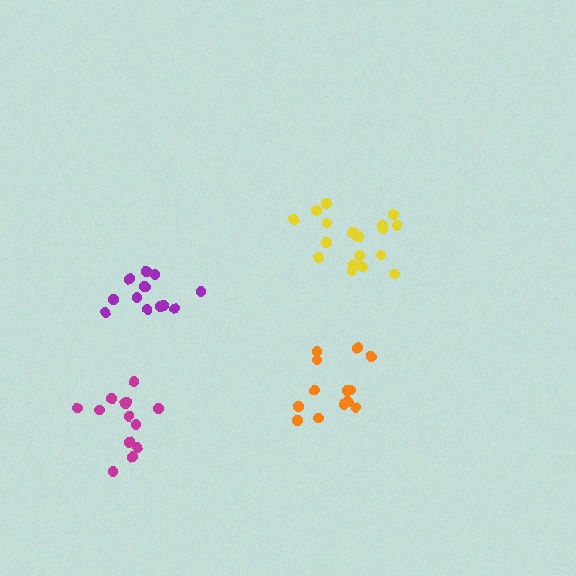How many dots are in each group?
Group 1: 13 dots, Group 2: 13 dots, Group 3: 18 dots, Group 4: 13 dots (57 total).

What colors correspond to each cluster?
The clusters are colored: orange, magenta, yellow, purple.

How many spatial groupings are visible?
There are 4 spatial groupings.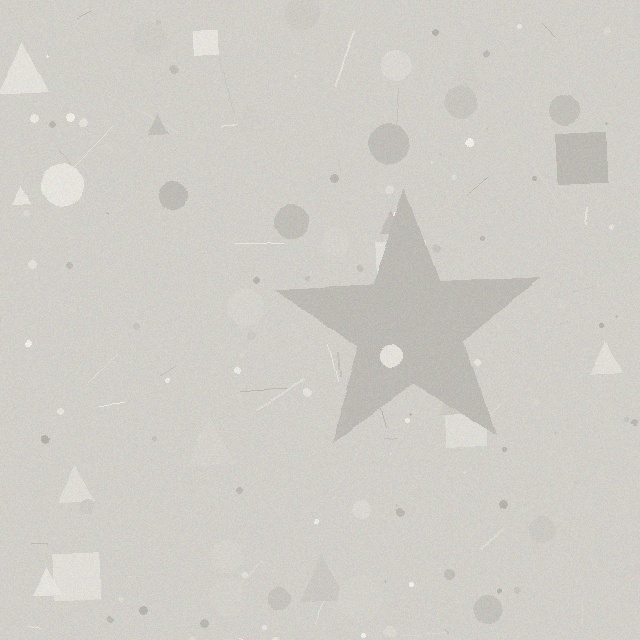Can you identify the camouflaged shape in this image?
The camouflaged shape is a star.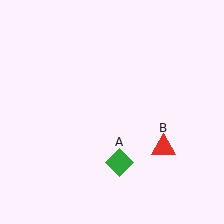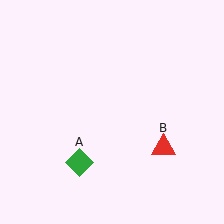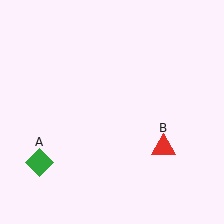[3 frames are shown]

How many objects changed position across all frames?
1 object changed position: green diamond (object A).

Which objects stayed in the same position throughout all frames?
Red triangle (object B) remained stationary.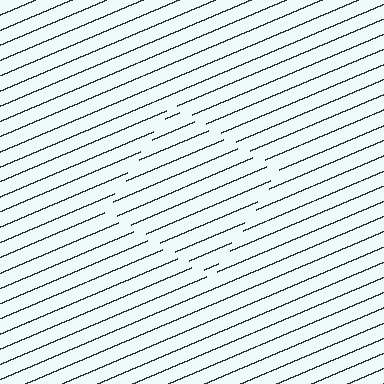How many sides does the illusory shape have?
4 sides — the line-ends trace a square.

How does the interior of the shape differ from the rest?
The interior of the shape contains the same grating, shifted by half a period — the contour is defined by the phase discontinuity where line-ends from the inner and outer gratings abut.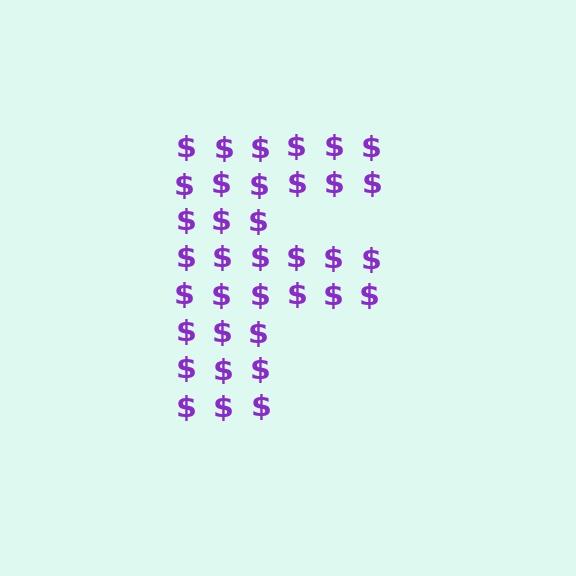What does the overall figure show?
The overall figure shows the letter F.